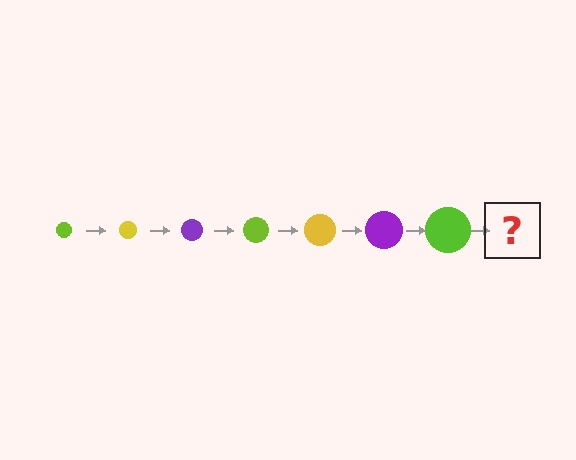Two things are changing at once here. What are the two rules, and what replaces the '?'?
The two rules are that the circle grows larger each step and the color cycles through lime, yellow, and purple. The '?' should be a yellow circle, larger than the previous one.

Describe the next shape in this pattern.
It should be a yellow circle, larger than the previous one.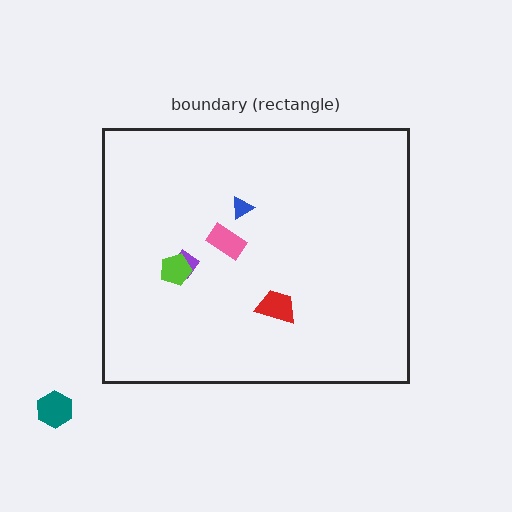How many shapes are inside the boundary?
5 inside, 1 outside.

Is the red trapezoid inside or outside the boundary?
Inside.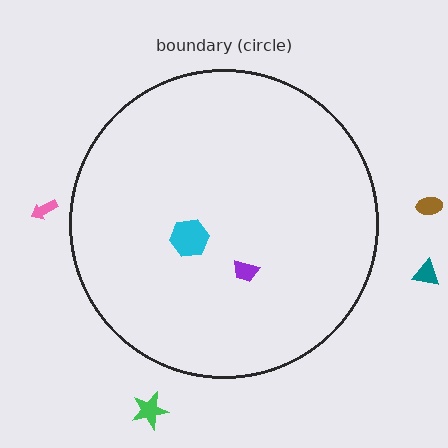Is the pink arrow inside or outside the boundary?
Outside.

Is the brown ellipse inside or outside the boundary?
Outside.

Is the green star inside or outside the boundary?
Outside.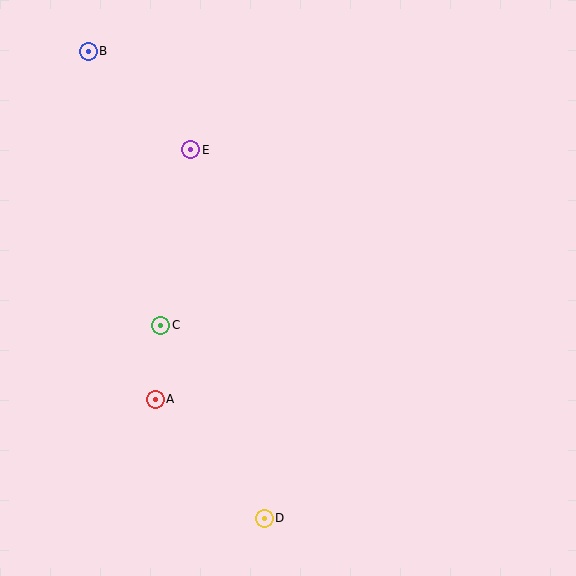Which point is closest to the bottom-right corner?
Point D is closest to the bottom-right corner.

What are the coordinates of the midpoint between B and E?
The midpoint between B and E is at (140, 101).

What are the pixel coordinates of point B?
Point B is at (88, 51).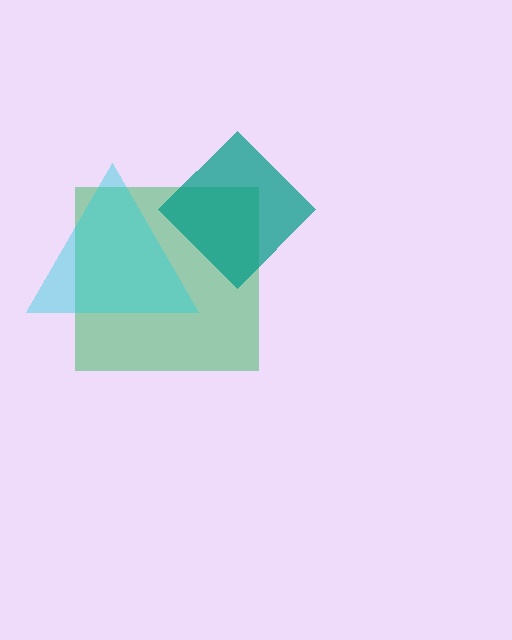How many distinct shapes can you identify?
There are 3 distinct shapes: a green square, a cyan triangle, a teal diamond.